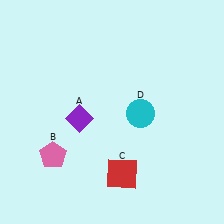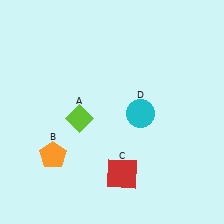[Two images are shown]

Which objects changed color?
A changed from purple to lime. B changed from pink to orange.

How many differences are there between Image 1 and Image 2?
There are 2 differences between the two images.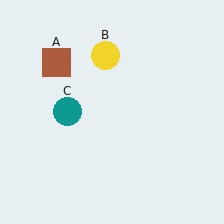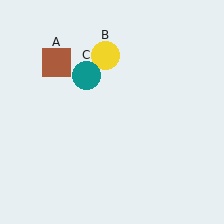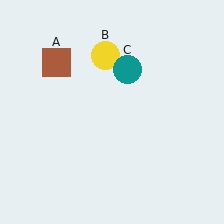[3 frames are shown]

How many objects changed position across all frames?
1 object changed position: teal circle (object C).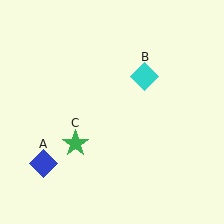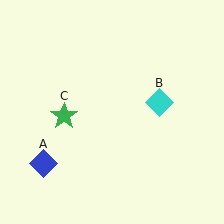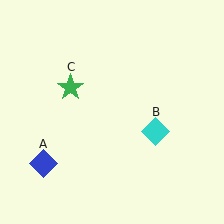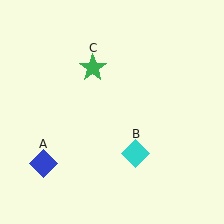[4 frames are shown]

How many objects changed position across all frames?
2 objects changed position: cyan diamond (object B), green star (object C).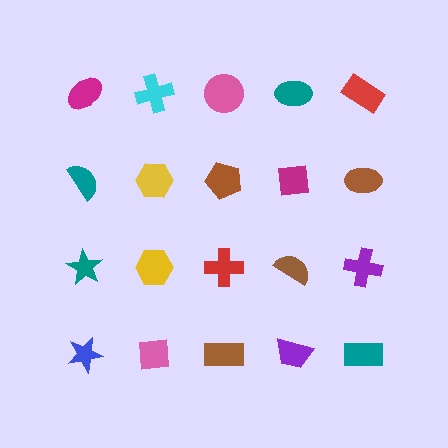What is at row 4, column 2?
A pink square.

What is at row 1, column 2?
A cyan cross.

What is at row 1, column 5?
A red rectangle.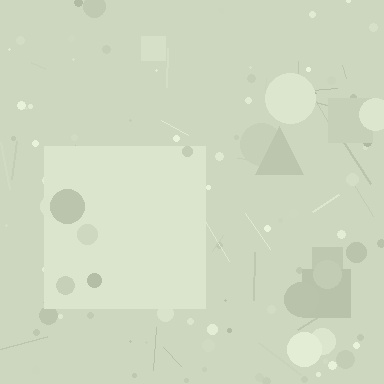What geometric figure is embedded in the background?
A square is embedded in the background.